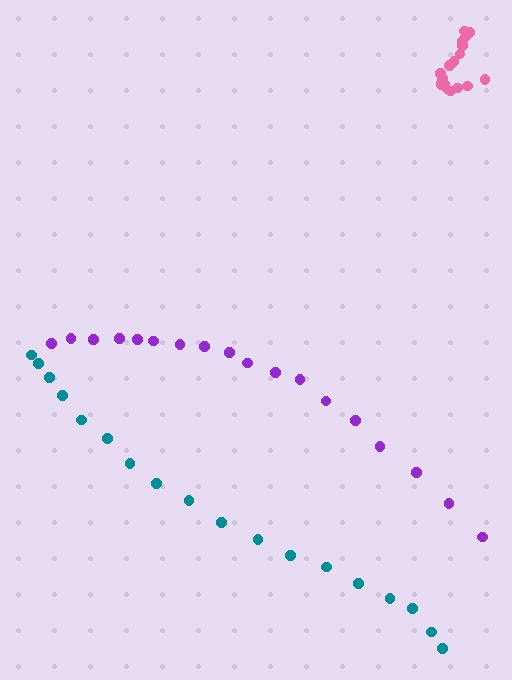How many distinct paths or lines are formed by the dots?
There are 3 distinct paths.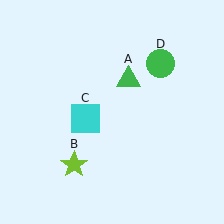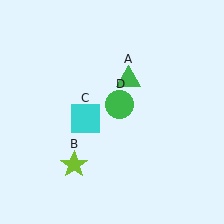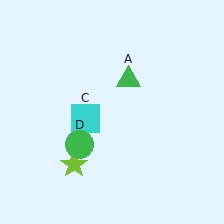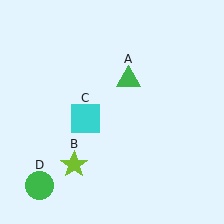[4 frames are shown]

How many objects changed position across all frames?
1 object changed position: green circle (object D).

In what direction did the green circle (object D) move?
The green circle (object D) moved down and to the left.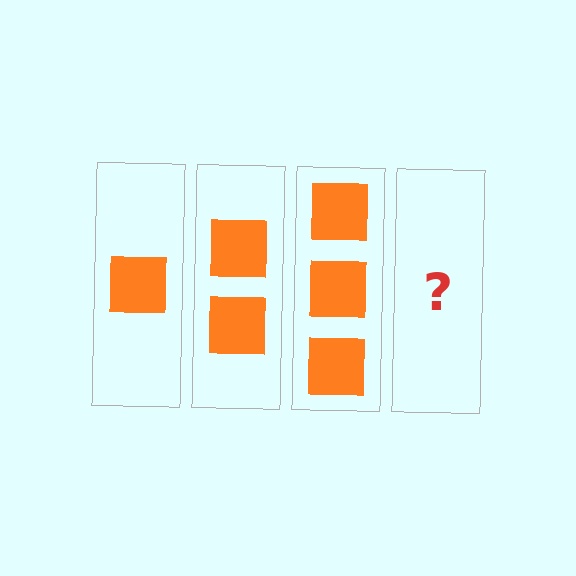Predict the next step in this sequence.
The next step is 4 squares.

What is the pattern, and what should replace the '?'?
The pattern is that each step adds one more square. The '?' should be 4 squares.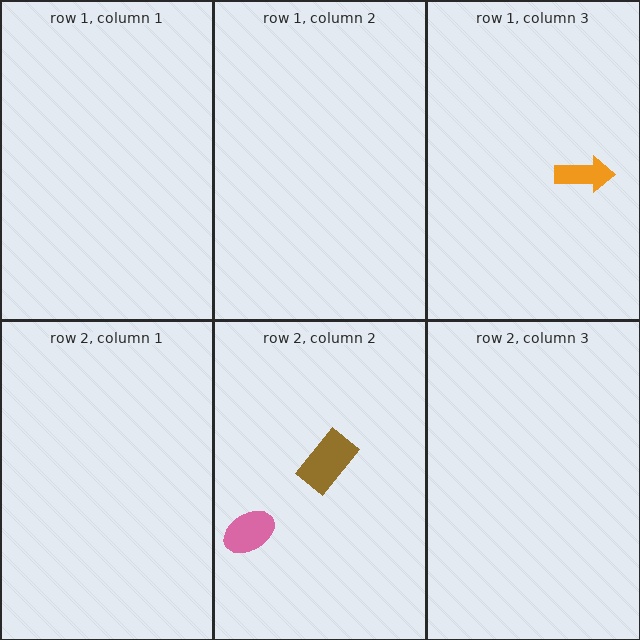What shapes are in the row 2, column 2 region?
The pink ellipse, the brown rectangle.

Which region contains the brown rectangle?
The row 2, column 2 region.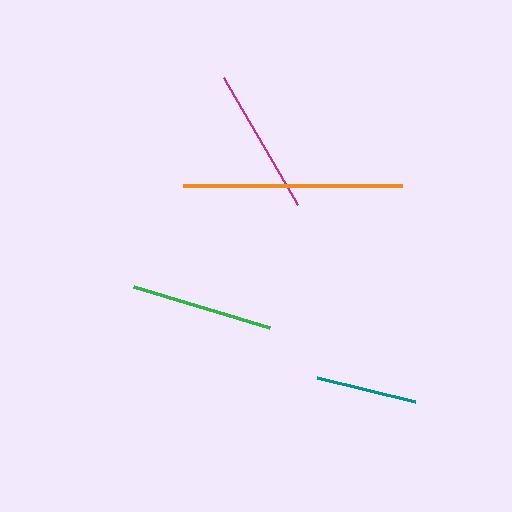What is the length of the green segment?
The green segment is approximately 141 pixels long.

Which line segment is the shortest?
The teal line is the shortest at approximately 101 pixels.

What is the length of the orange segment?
The orange segment is approximately 220 pixels long.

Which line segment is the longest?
The orange line is the longest at approximately 220 pixels.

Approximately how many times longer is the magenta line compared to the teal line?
The magenta line is approximately 1.4 times the length of the teal line.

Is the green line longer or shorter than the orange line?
The orange line is longer than the green line.